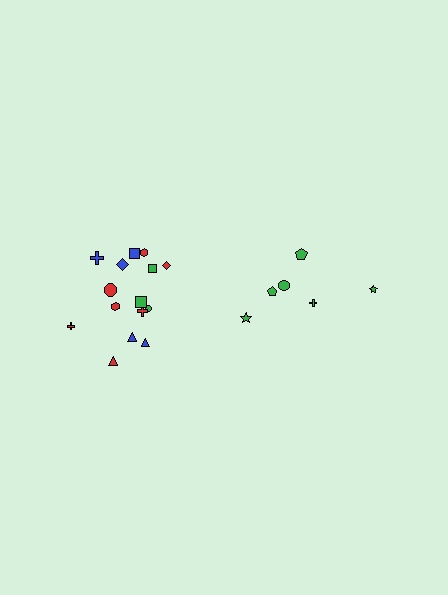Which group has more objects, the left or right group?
The left group.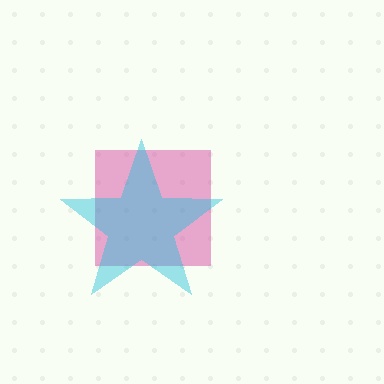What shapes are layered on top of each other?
The layered shapes are: a magenta square, a cyan star.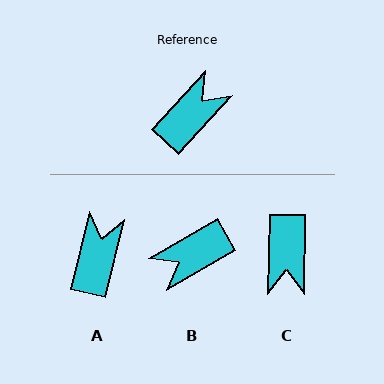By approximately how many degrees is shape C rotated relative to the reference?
Approximately 138 degrees clockwise.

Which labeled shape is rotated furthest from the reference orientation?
B, about 163 degrees away.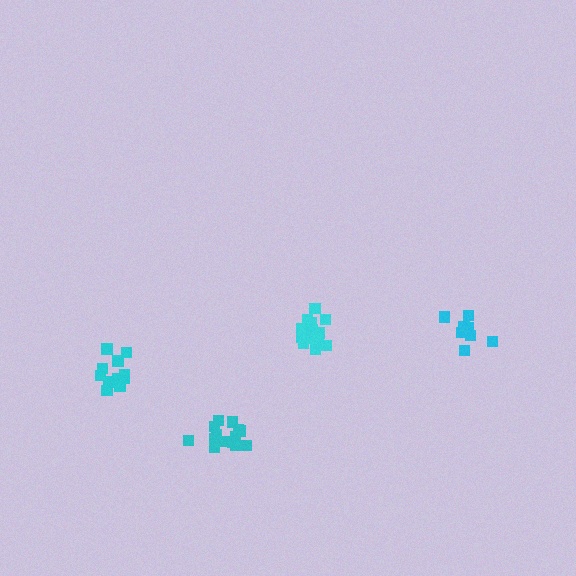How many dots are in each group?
Group 1: 13 dots, Group 2: 11 dots, Group 3: 14 dots, Group 4: 8 dots (46 total).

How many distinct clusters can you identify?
There are 4 distinct clusters.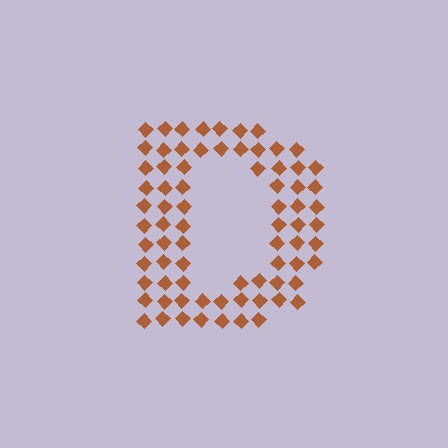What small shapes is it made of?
It is made of small diamonds.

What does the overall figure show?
The overall figure shows the letter D.